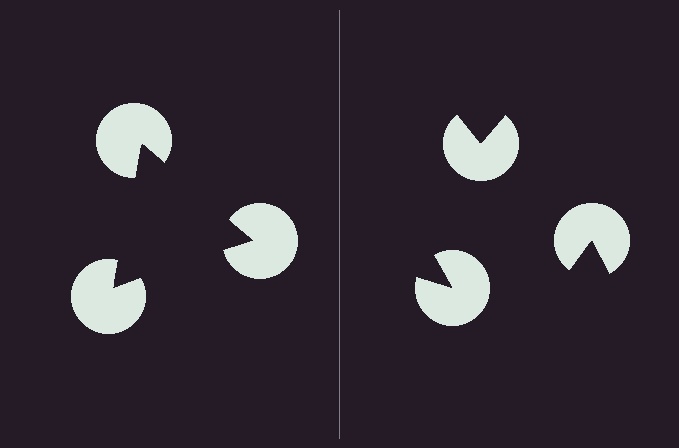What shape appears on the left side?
An illusory triangle.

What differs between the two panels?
The pac-man discs are positioned identically on both sides; only the wedge orientations differ. On the left they align to a triangle; on the right they are misaligned.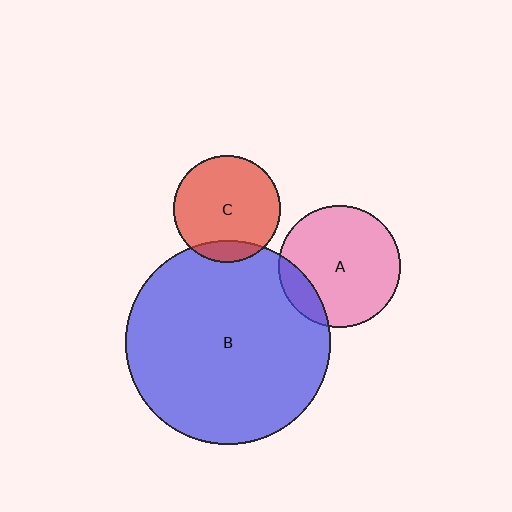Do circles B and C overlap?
Yes.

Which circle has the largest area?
Circle B (blue).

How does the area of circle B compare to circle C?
Approximately 3.6 times.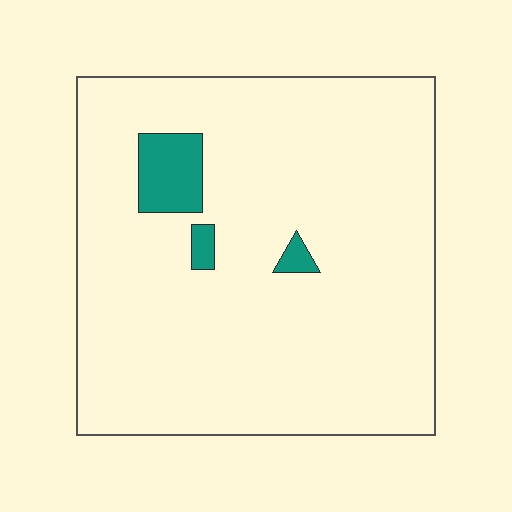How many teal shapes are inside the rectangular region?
3.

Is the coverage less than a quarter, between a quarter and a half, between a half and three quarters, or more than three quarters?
Less than a quarter.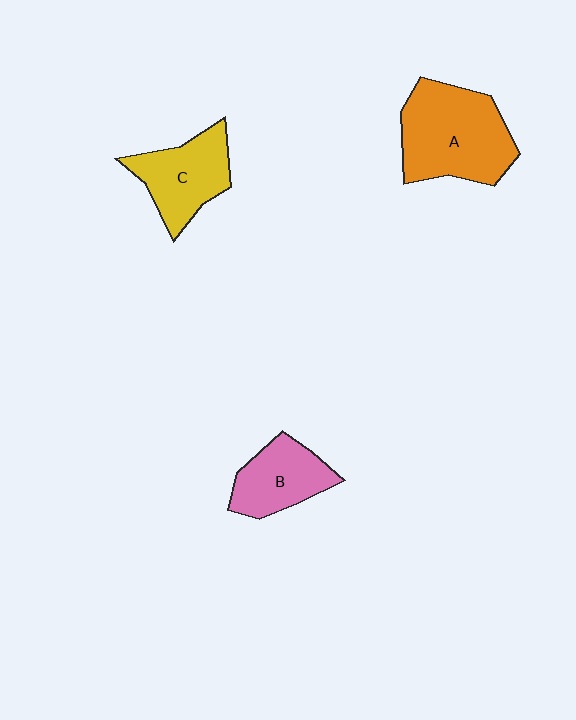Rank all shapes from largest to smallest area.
From largest to smallest: A (orange), C (yellow), B (pink).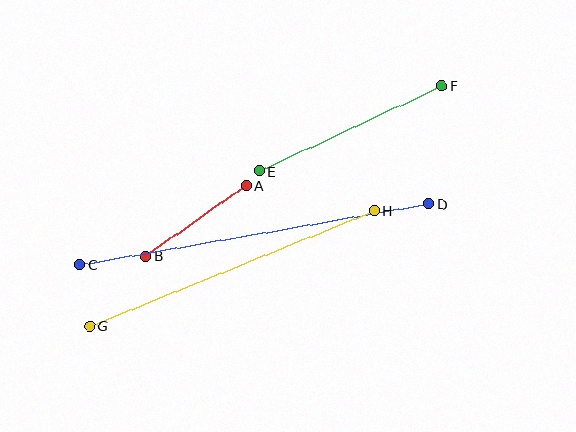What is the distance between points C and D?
The distance is approximately 354 pixels.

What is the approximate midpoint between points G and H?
The midpoint is at approximately (232, 268) pixels.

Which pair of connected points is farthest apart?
Points C and D are farthest apart.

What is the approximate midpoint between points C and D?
The midpoint is at approximately (254, 234) pixels.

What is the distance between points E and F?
The distance is approximately 202 pixels.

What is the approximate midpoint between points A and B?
The midpoint is at approximately (196, 221) pixels.